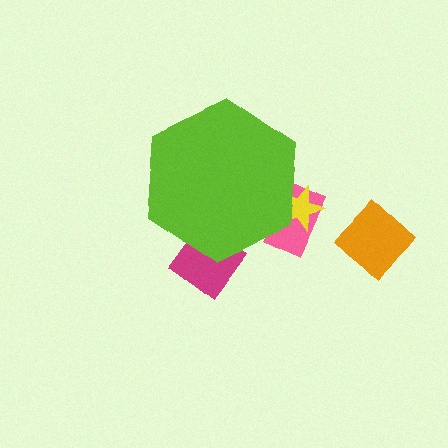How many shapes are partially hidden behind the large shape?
3 shapes are partially hidden.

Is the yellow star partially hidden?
Yes, the yellow star is partially hidden behind the lime hexagon.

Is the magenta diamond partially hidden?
Yes, the magenta diamond is partially hidden behind the lime hexagon.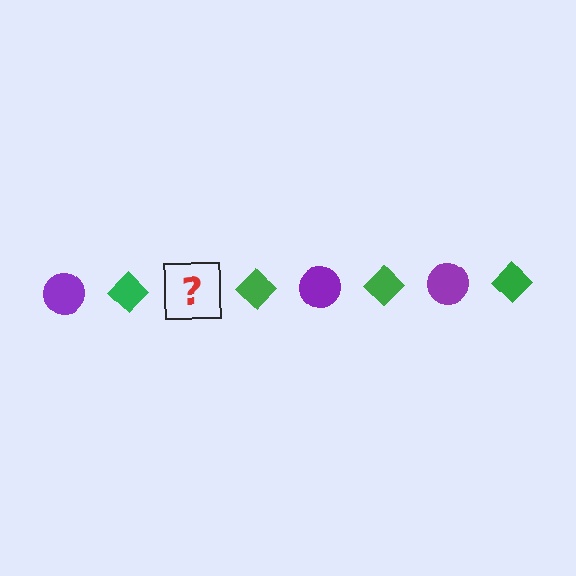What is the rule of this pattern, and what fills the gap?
The rule is that the pattern alternates between purple circle and green diamond. The gap should be filled with a purple circle.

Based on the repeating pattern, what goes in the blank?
The blank should be a purple circle.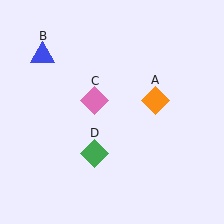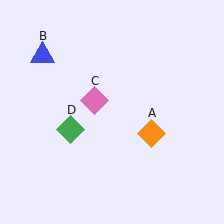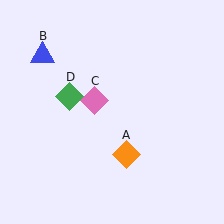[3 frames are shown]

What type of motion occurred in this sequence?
The orange diamond (object A), green diamond (object D) rotated clockwise around the center of the scene.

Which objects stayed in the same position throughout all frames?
Blue triangle (object B) and pink diamond (object C) remained stationary.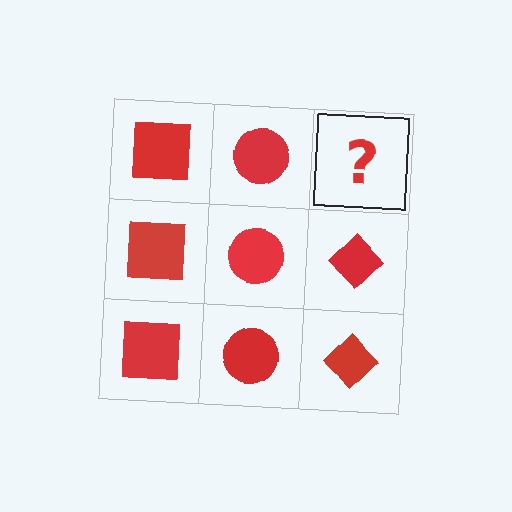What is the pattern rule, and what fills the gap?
The rule is that each column has a consistent shape. The gap should be filled with a red diamond.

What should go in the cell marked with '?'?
The missing cell should contain a red diamond.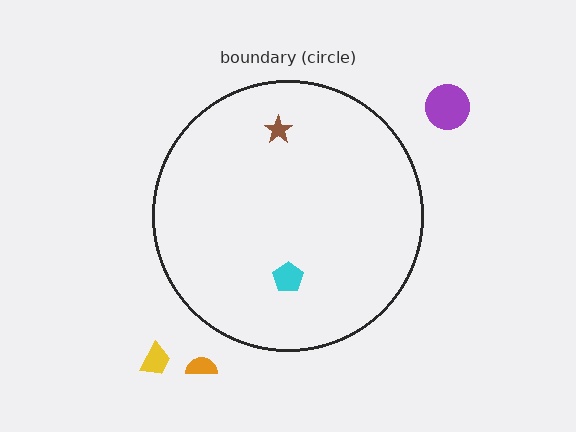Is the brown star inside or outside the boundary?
Inside.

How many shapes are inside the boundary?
2 inside, 3 outside.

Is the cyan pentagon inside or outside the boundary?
Inside.